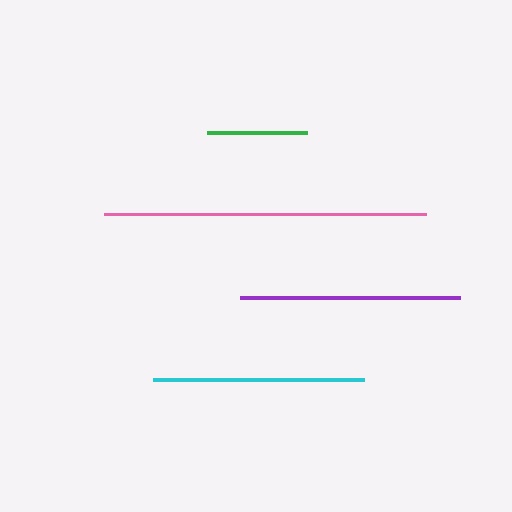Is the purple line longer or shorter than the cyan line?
The purple line is longer than the cyan line.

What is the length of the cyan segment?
The cyan segment is approximately 210 pixels long.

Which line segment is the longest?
The pink line is the longest at approximately 323 pixels.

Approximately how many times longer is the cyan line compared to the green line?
The cyan line is approximately 2.1 times the length of the green line.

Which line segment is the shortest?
The green line is the shortest at approximately 100 pixels.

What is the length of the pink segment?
The pink segment is approximately 323 pixels long.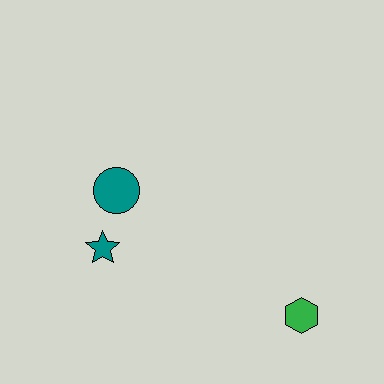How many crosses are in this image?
There are no crosses.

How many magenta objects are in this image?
There are no magenta objects.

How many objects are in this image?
There are 3 objects.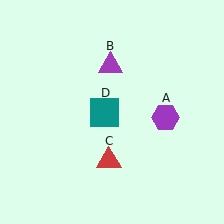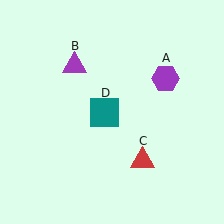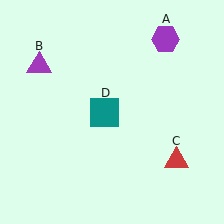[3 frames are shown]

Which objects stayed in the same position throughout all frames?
Teal square (object D) remained stationary.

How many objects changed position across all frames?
3 objects changed position: purple hexagon (object A), purple triangle (object B), red triangle (object C).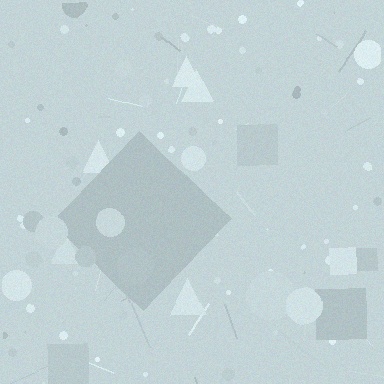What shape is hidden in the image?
A diamond is hidden in the image.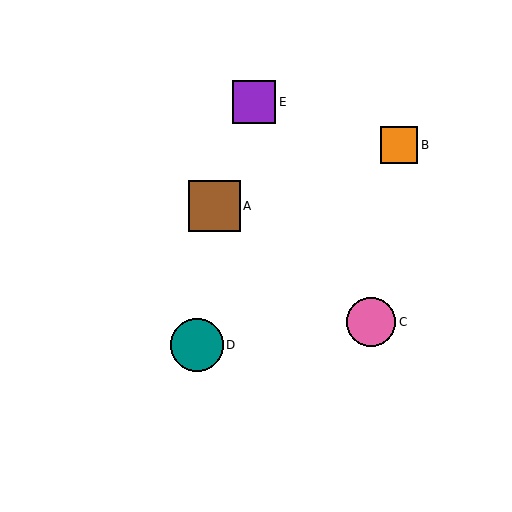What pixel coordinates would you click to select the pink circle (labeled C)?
Click at (371, 322) to select the pink circle C.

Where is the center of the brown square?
The center of the brown square is at (214, 206).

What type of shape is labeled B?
Shape B is an orange square.